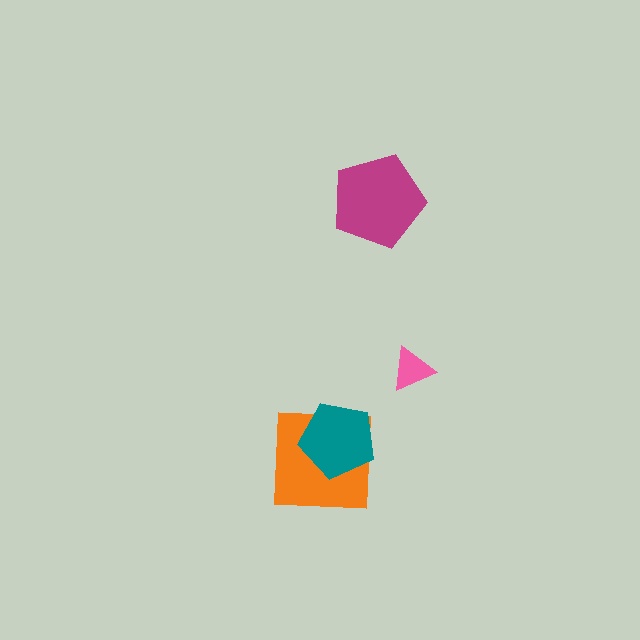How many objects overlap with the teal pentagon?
1 object overlaps with the teal pentagon.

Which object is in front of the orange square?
The teal pentagon is in front of the orange square.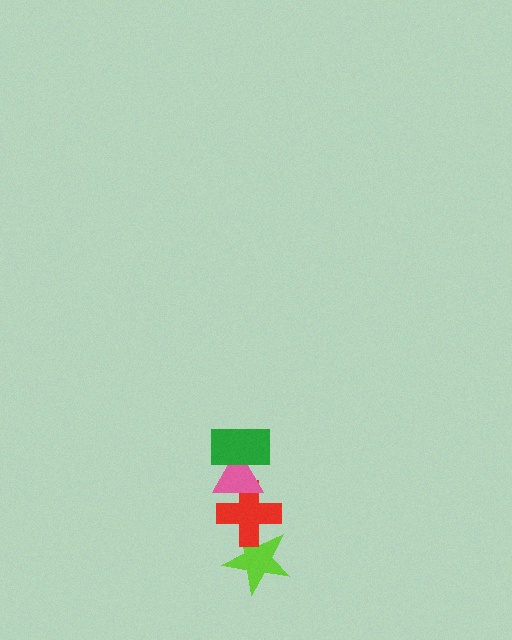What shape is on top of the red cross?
The pink triangle is on top of the red cross.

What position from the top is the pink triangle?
The pink triangle is 2nd from the top.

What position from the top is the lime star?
The lime star is 4th from the top.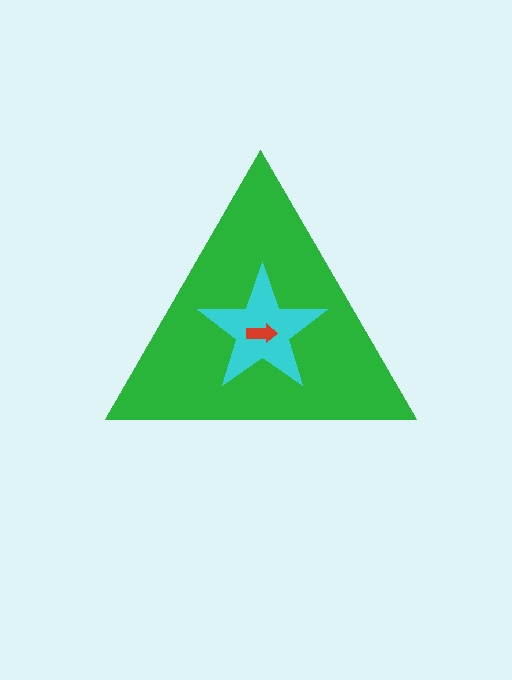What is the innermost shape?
The red arrow.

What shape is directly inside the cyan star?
The red arrow.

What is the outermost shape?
The green triangle.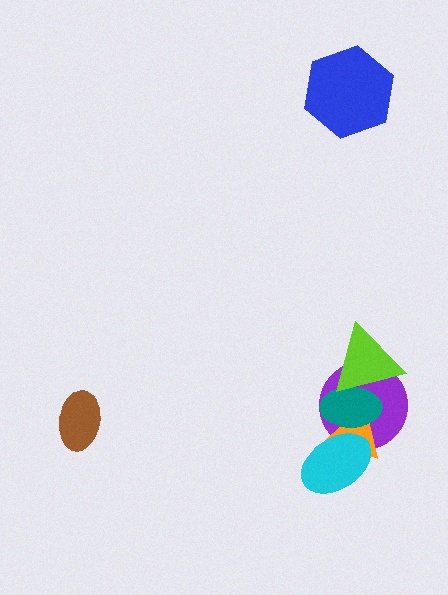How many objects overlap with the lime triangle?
2 objects overlap with the lime triangle.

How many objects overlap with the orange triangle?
3 objects overlap with the orange triangle.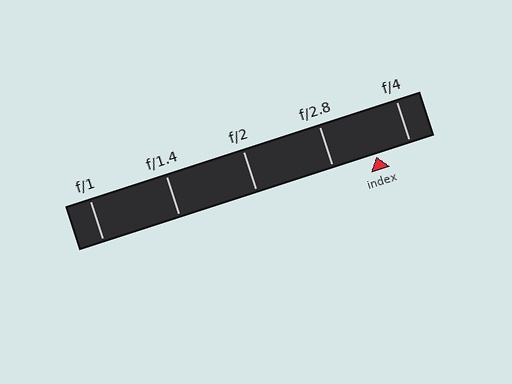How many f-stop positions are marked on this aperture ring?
There are 5 f-stop positions marked.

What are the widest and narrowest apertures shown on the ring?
The widest aperture shown is f/1 and the narrowest is f/4.